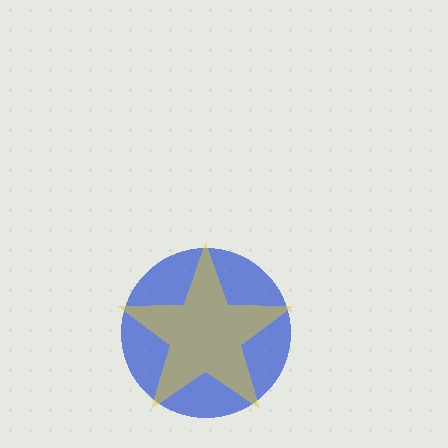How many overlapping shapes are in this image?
There are 2 overlapping shapes in the image.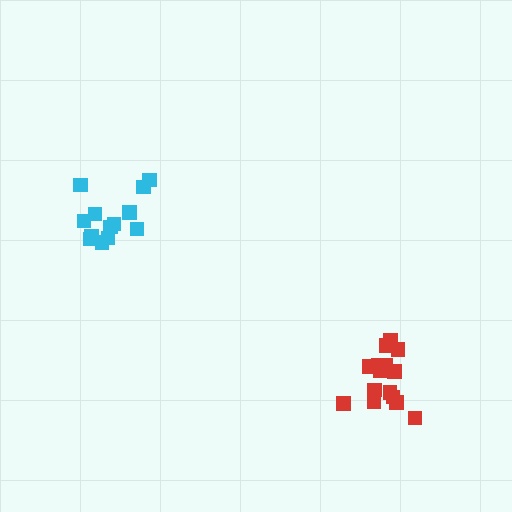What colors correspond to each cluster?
The clusters are colored: red, cyan.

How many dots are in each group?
Group 1: 15 dots, Group 2: 13 dots (28 total).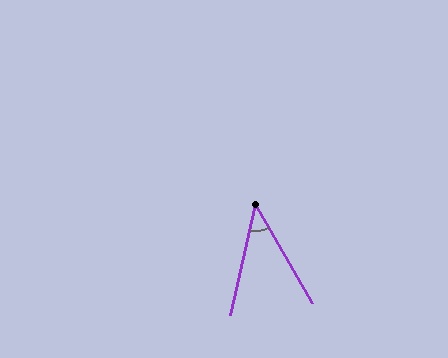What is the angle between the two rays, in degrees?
Approximately 43 degrees.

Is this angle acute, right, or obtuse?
It is acute.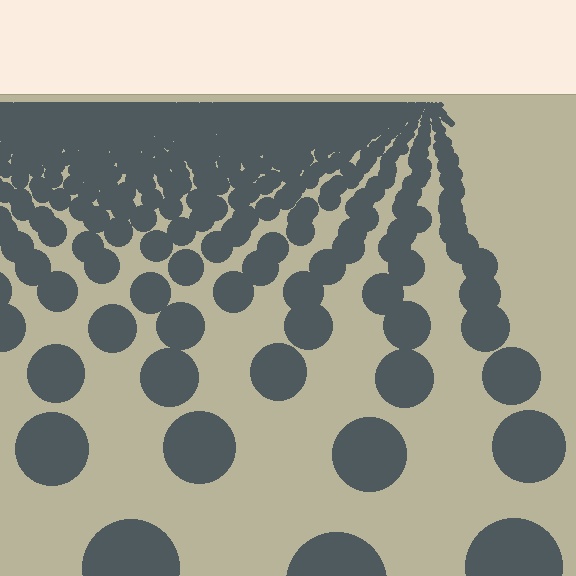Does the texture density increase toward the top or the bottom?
Density increases toward the top.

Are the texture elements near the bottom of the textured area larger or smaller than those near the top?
Larger. Near the bottom, elements are closer to the viewer and appear at a bigger on-screen size.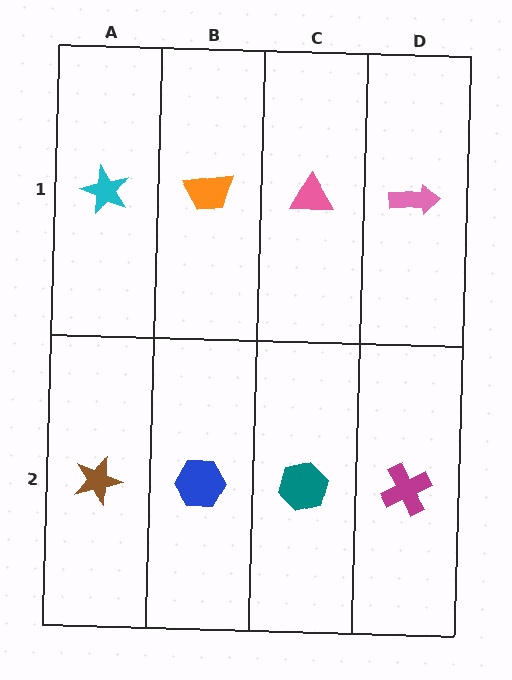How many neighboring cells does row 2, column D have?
2.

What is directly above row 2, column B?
An orange trapezoid.